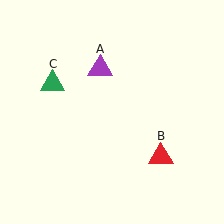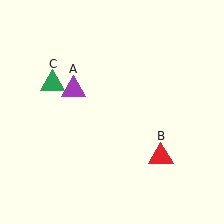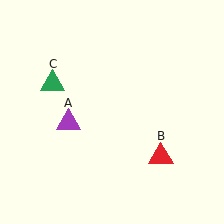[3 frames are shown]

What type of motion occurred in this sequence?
The purple triangle (object A) rotated counterclockwise around the center of the scene.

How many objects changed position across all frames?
1 object changed position: purple triangle (object A).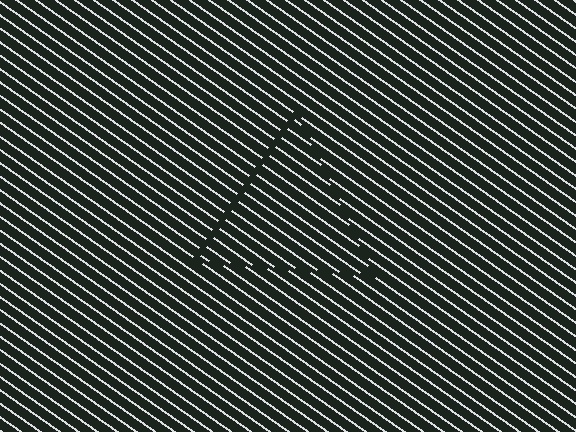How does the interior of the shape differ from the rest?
The interior of the shape contains the same grating, shifted by half a period — the contour is defined by the phase discontinuity where line-ends from the inner and outer gratings abut.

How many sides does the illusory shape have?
3 sides — the line-ends trace a triangle.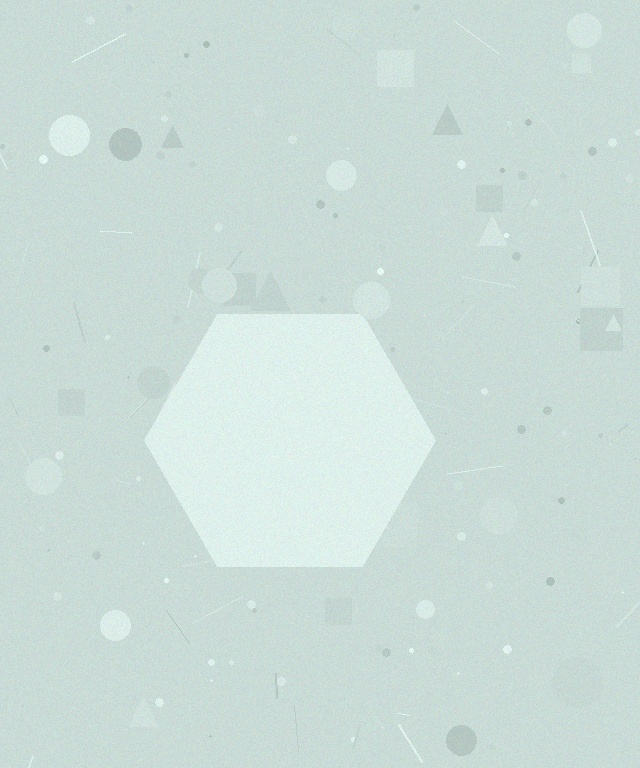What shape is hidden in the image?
A hexagon is hidden in the image.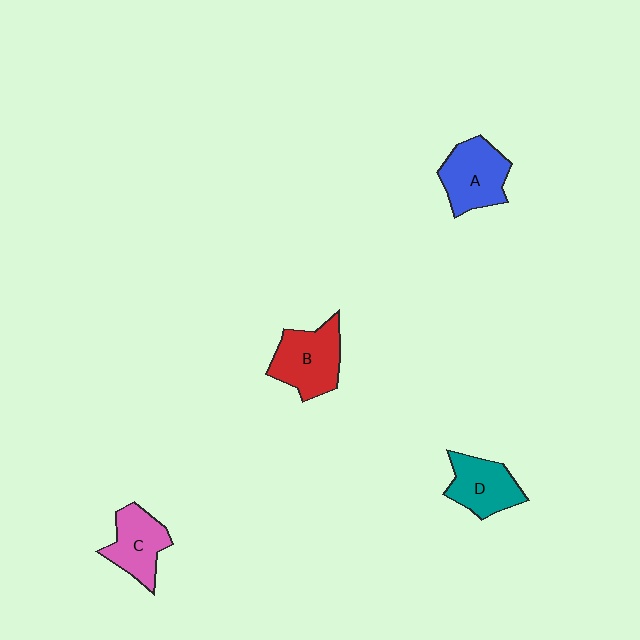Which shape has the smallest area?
Shape C (pink).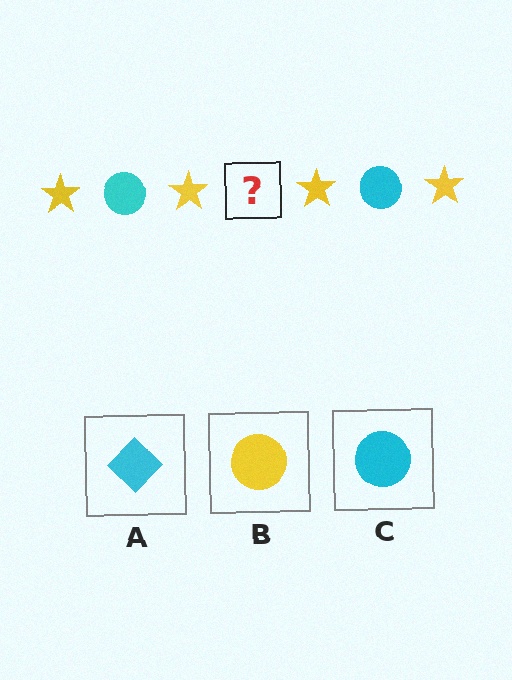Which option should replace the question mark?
Option C.